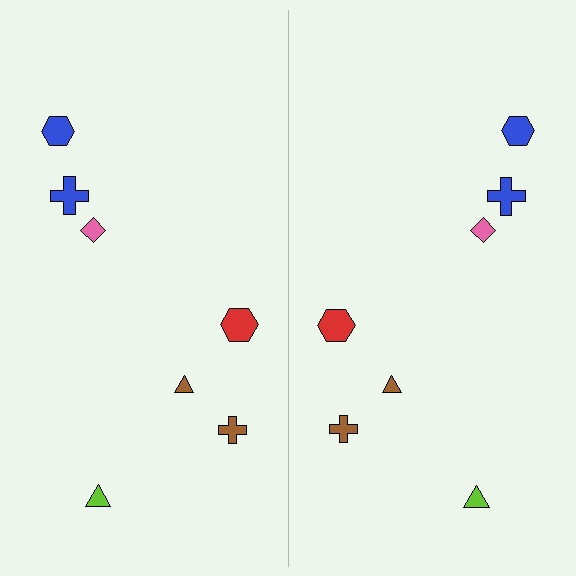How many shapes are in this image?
There are 14 shapes in this image.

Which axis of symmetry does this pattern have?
The pattern has a vertical axis of symmetry running through the center of the image.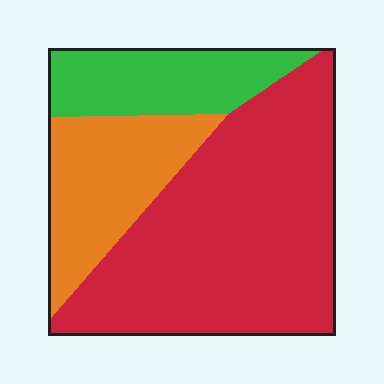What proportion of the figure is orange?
Orange covers around 20% of the figure.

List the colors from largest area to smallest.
From largest to smallest: red, orange, green.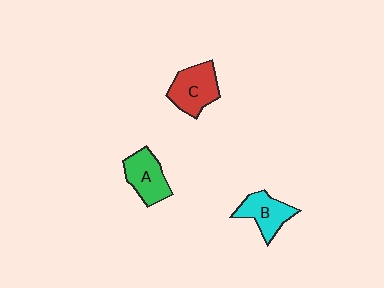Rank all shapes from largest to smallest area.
From largest to smallest: C (red), A (green), B (cyan).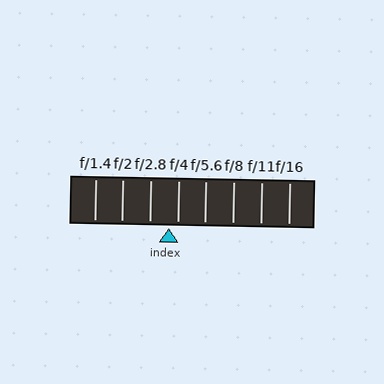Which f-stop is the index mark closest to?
The index mark is closest to f/4.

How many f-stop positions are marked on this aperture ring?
There are 8 f-stop positions marked.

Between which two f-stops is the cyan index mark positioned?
The index mark is between f/2.8 and f/4.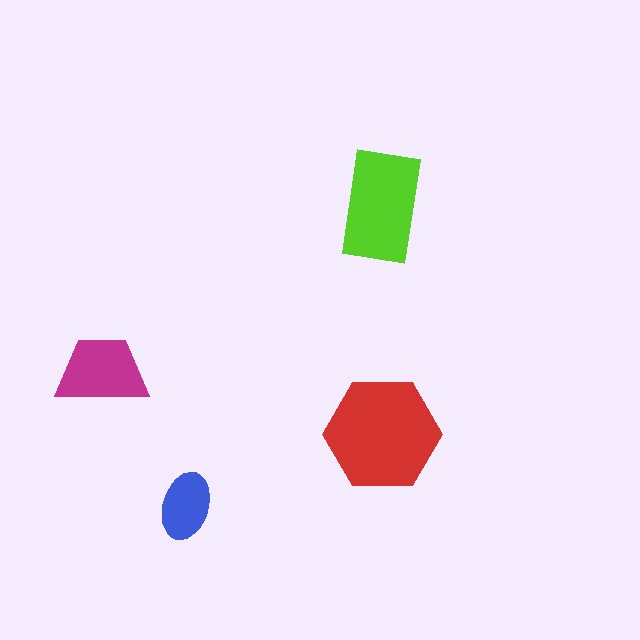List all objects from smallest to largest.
The blue ellipse, the magenta trapezoid, the lime rectangle, the red hexagon.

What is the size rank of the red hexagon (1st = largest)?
1st.